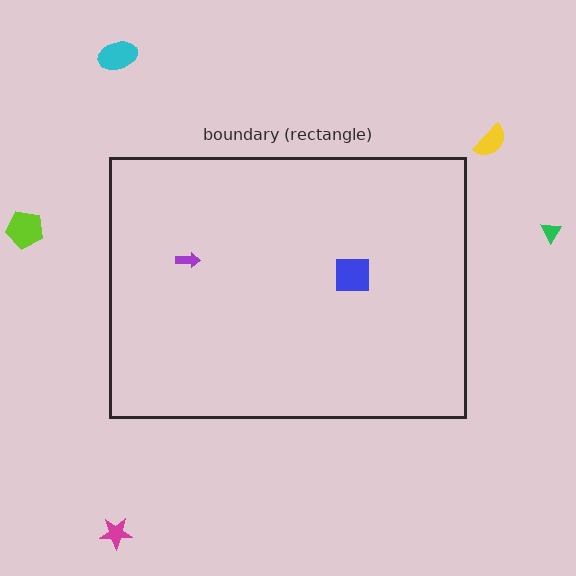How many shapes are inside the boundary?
2 inside, 5 outside.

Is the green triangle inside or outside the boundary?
Outside.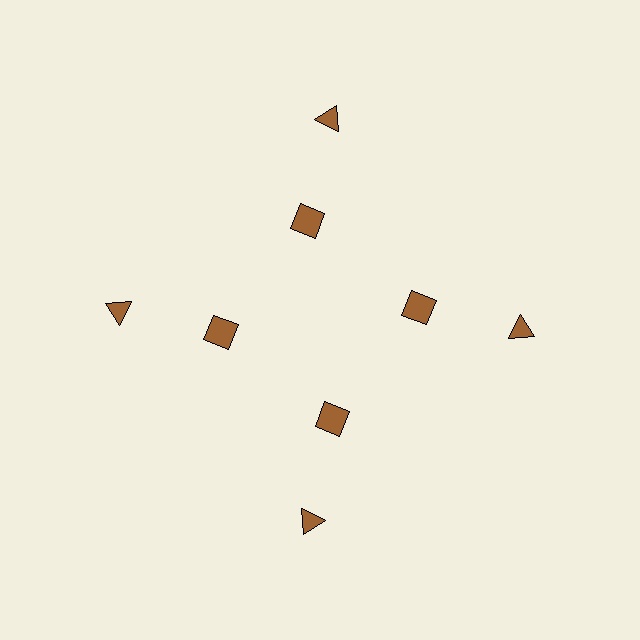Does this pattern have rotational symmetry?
Yes, this pattern has 4-fold rotational symmetry. It looks the same after rotating 90 degrees around the center.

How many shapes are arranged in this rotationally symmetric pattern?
There are 8 shapes, arranged in 4 groups of 2.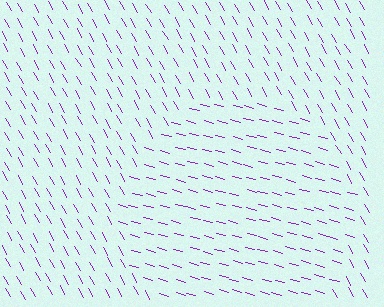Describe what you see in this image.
The image is filled with small purple line segments. A circle region in the image has lines oriented differently from the surrounding lines, creating a visible texture boundary.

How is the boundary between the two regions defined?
The boundary is defined purely by a change in line orientation (approximately 45 degrees difference). All lines are the same color and thickness.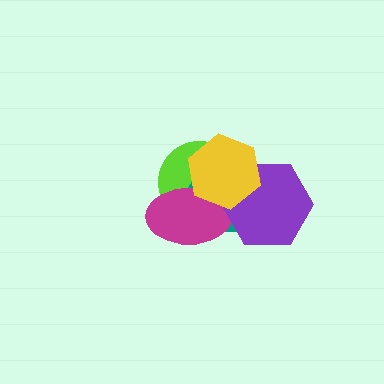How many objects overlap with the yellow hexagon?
4 objects overlap with the yellow hexagon.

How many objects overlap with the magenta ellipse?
4 objects overlap with the magenta ellipse.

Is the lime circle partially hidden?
Yes, it is partially covered by another shape.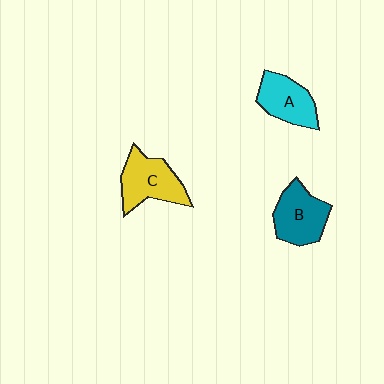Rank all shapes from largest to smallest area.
From largest to smallest: C (yellow), B (teal), A (cyan).